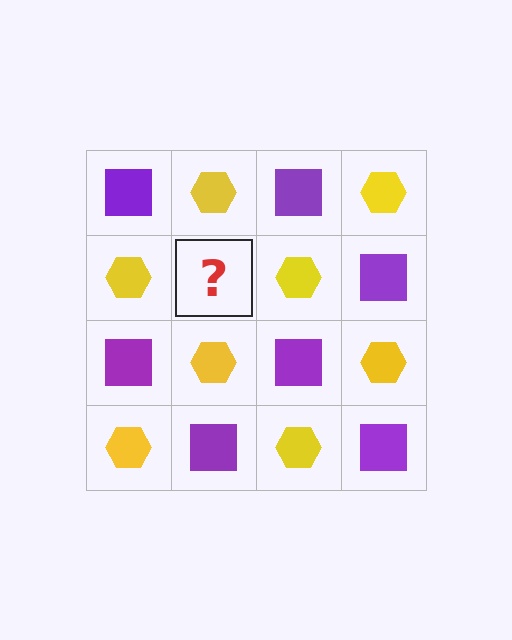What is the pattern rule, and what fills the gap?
The rule is that it alternates purple square and yellow hexagon in a checkerboard pattern. The gap should be filled with a purple square.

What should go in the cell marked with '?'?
The missing cell should contain a purple square.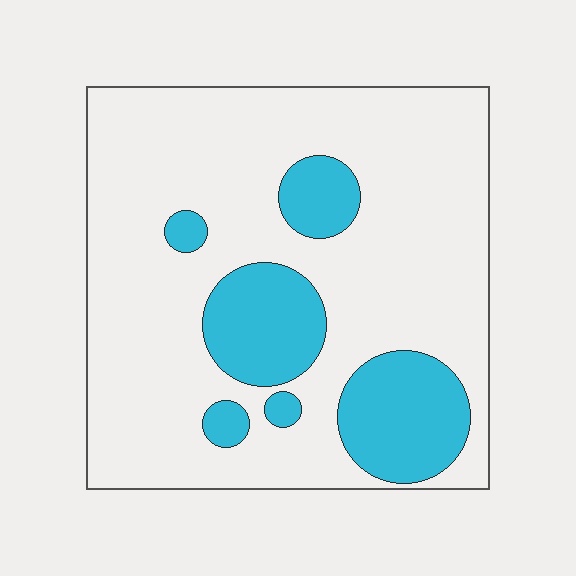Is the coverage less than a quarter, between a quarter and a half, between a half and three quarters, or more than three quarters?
Less than a quarter.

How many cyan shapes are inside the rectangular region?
6.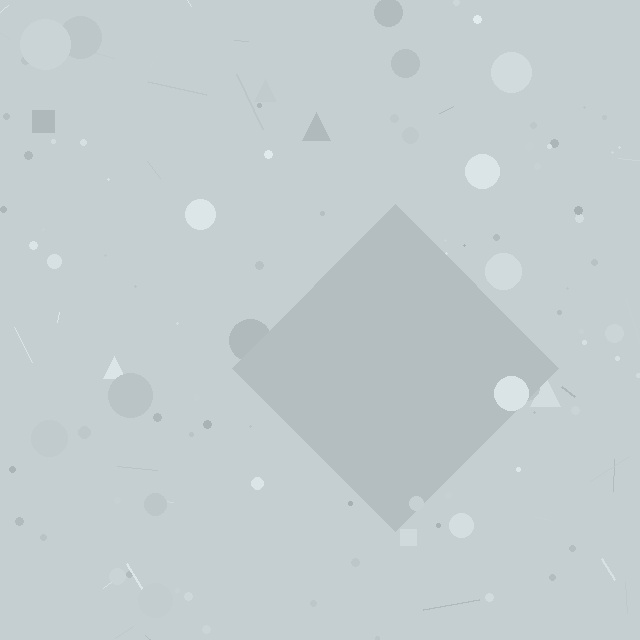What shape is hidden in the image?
A diamond is hidden in the image.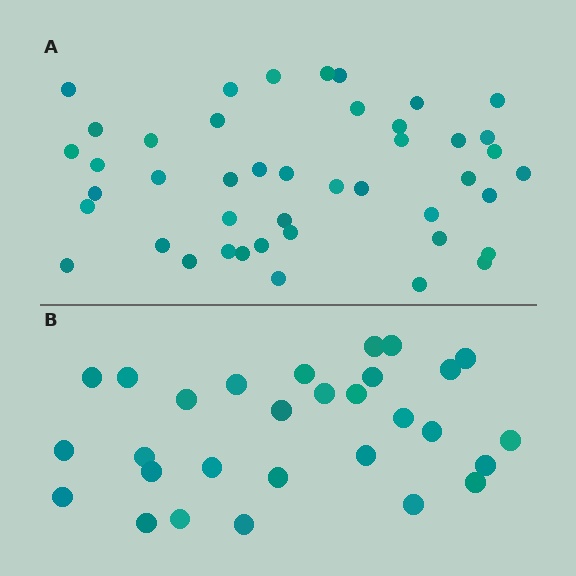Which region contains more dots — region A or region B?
Region A (the top region) has more dots.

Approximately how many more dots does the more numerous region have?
Region A has approximately 15 more dots than region B.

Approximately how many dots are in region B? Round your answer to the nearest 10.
About 30 dots. (The exact count is 29, which rounds to 30.)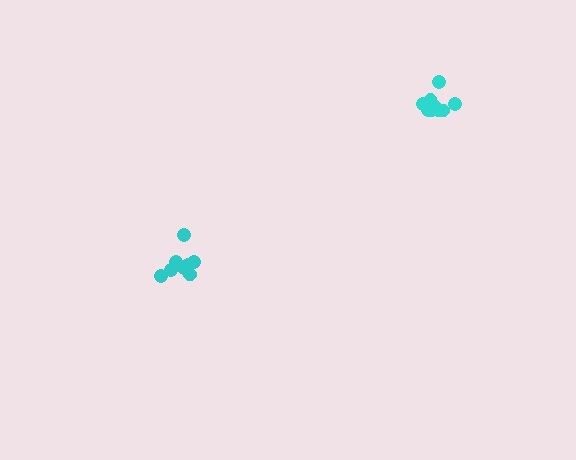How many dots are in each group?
Group 1: 8 dots, Group 2: 9 dots (17 total).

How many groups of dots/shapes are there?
There are 2 groups.